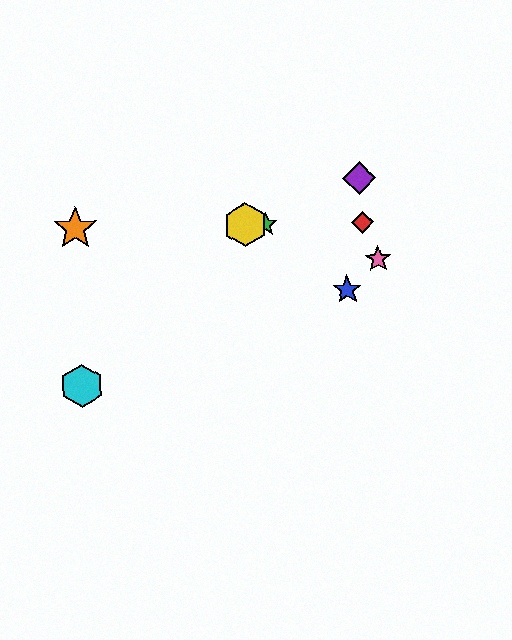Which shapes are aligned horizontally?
The red diamond, the green star, the yellow hexagon, the orange star are aligned horizontally.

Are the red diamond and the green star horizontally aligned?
Yes, both are at y≈222.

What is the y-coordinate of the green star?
The green star is at y≈224.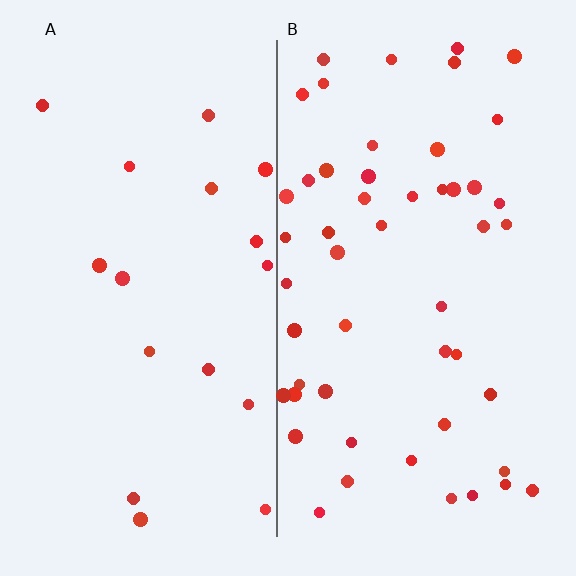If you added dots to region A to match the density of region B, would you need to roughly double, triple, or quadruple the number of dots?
Approximately triple.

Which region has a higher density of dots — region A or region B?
B (the right).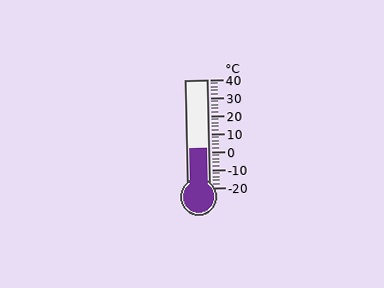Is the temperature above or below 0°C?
The temperature is above 0°C.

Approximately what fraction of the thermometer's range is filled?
The thermometer is filled to approximately 35% of its range.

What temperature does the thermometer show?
The thermometer shows approximately 2°C.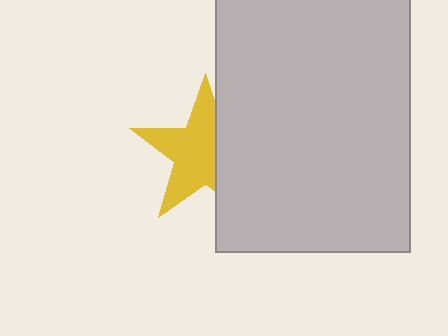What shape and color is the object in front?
The object in front is a light gray rectangle.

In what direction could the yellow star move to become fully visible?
The yellow star could move left. That would shift it out from behind the light gray rectangle entirely.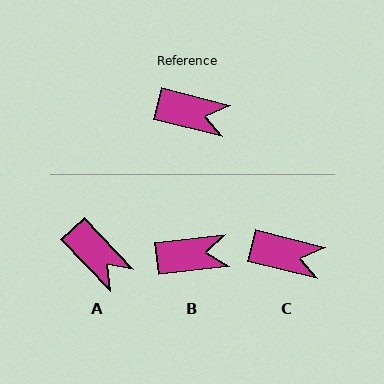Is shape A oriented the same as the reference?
No, it is off by about 32 degrees.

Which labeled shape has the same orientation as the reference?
C.